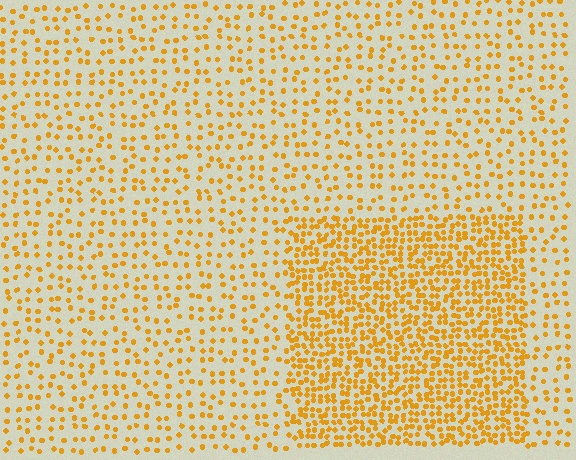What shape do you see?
I see a rectangle.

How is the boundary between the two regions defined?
The boundary is defined by a change in element density (approximately 2.4x ratio). All elements are the same color, size, and shape.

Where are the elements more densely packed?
The elements are more densely packed inside the rectangle boundary.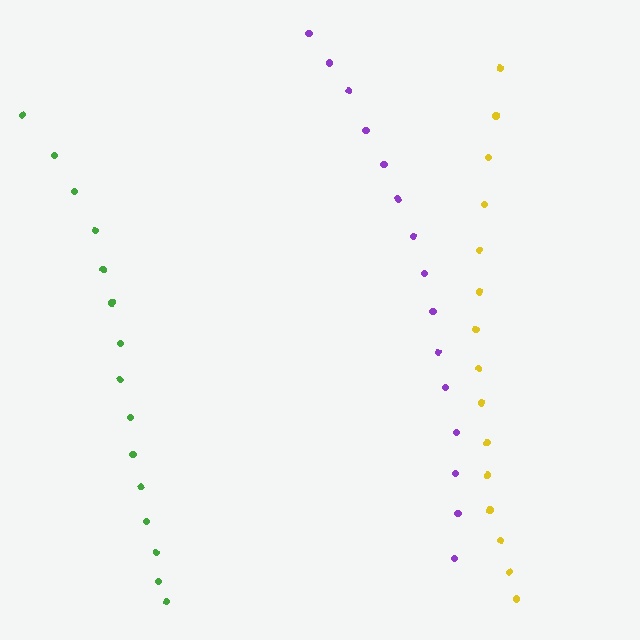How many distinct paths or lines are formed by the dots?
There are 3 distinct paths.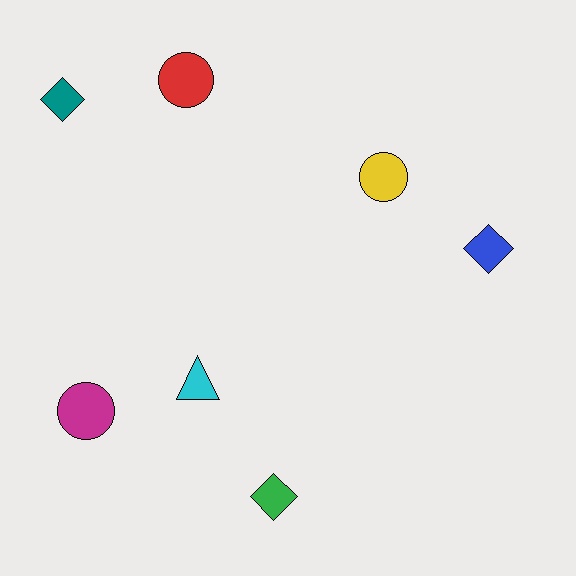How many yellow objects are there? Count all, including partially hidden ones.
There is 1 yellow object.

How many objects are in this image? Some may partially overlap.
There are 7 objects.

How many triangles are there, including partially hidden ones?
There is 1 triangle.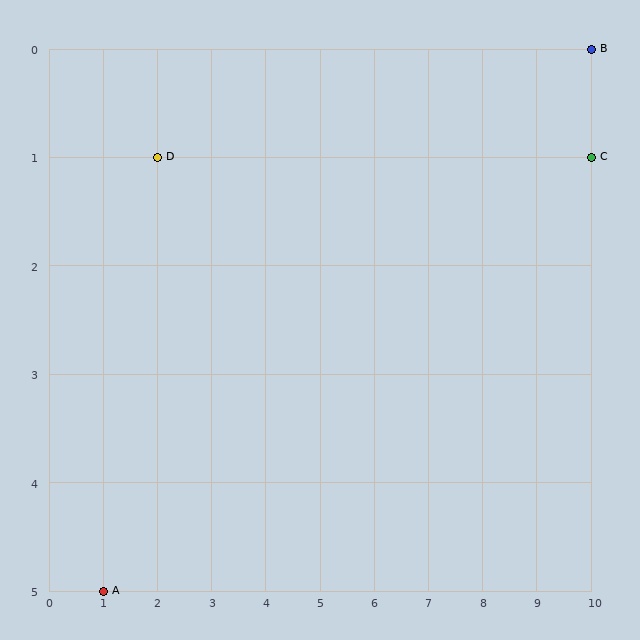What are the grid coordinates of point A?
Point A is at grid coordinates (1, 5).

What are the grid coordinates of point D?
Point D is at grid coordinates (2, 1).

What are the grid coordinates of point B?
Point B is at grid coordinates (10, 0).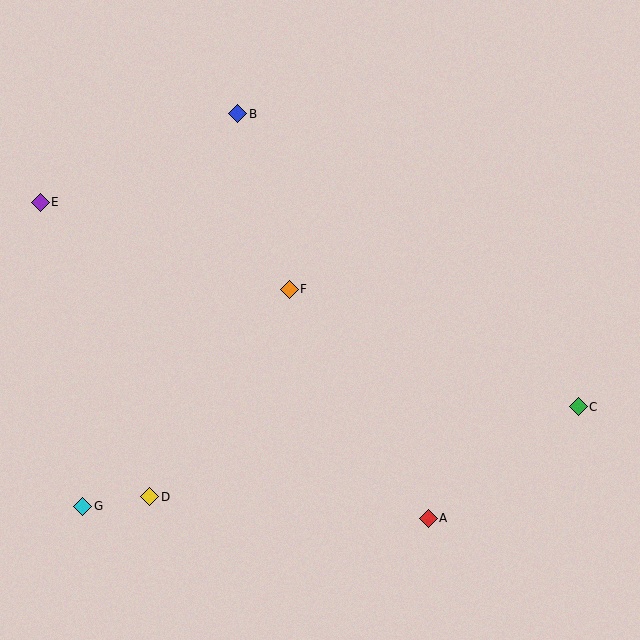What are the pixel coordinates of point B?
Point B is at (238, 114).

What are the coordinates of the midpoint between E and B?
The midpoint between E and B is at (139, 158).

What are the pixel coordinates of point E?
Point E is at (40, 202).